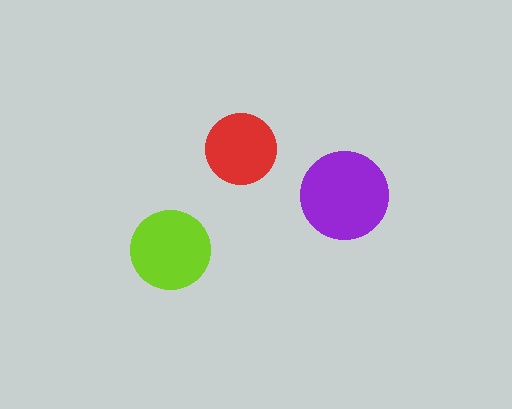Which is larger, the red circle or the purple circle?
The purple one.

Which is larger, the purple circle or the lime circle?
The purple one.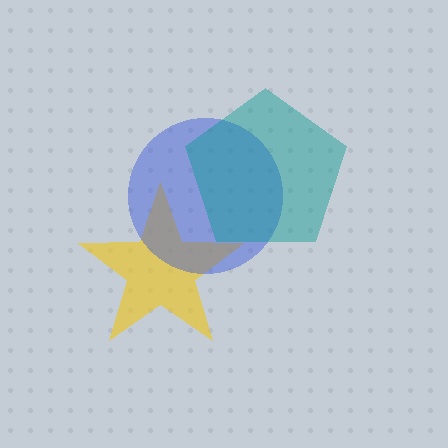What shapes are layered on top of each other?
The layered shapes are: a yellow star, a blue circle, a teal pentagon.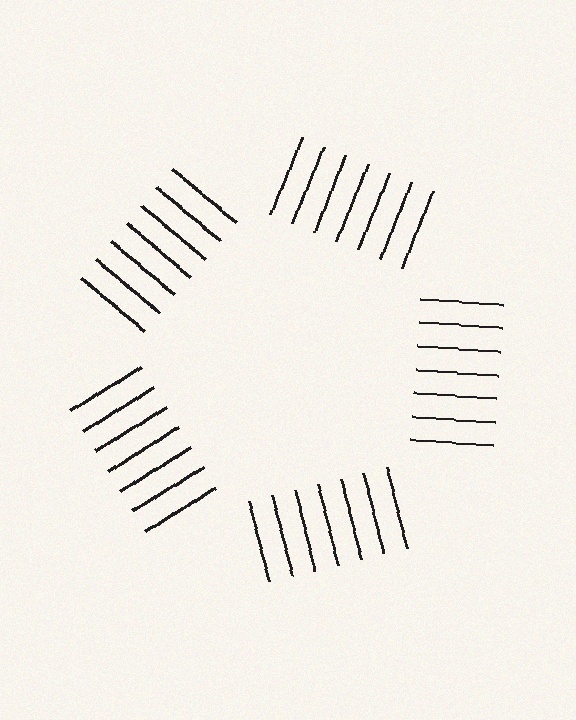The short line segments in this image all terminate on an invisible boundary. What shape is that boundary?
An illusory pentagon — the line segments terminate on its edges but no continuous stroke is drawn.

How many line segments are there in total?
35 — 7 along each of the 5 edges.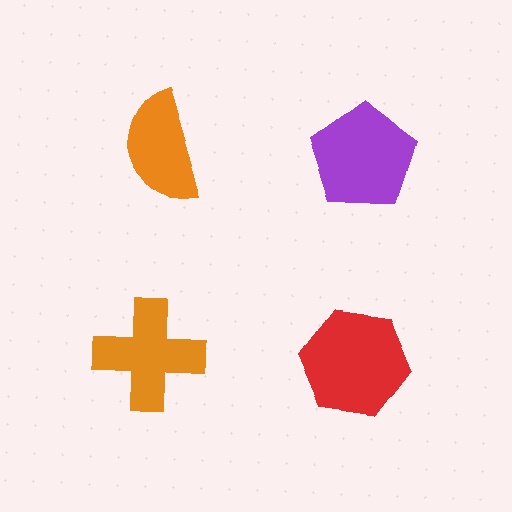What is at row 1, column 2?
A purple pentagon.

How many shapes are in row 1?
2 shapes.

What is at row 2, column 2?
A red hexagon.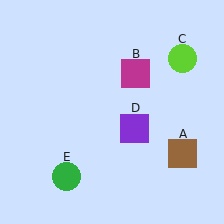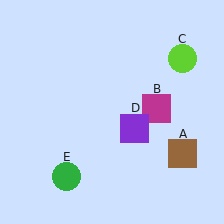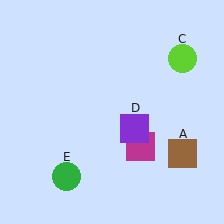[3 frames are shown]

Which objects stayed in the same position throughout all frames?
Brown square (object A) and lime circle (object C) and purple square (object D) and green circle (object E) remained stationary.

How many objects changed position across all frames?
1 object changed position: magenta square (object B).